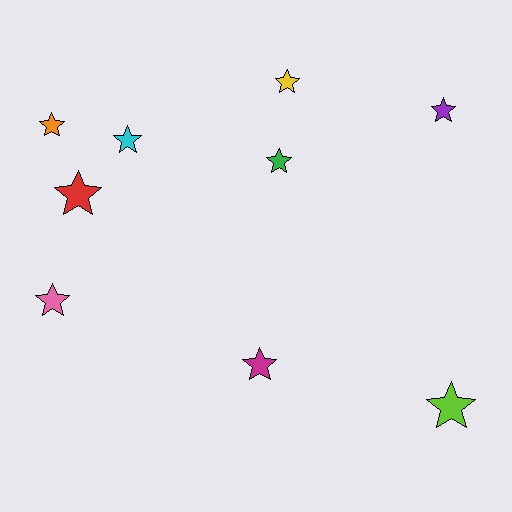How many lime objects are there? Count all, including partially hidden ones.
There is 1 lime object.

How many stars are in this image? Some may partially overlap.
There are 9 stars.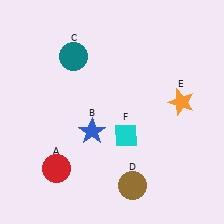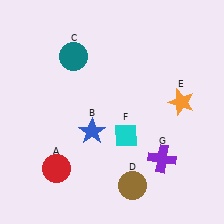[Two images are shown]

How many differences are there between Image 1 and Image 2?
There is 1 difference between the two images.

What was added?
A purple cross (G) was added in Image 2.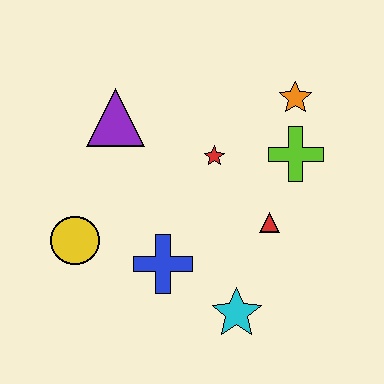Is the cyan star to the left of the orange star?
Yes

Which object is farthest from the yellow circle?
The orange star is farthest from the yellow circle.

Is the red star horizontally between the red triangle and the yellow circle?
Yes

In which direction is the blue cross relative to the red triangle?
The blue cross is to the left of the red triangle.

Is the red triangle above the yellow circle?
Yes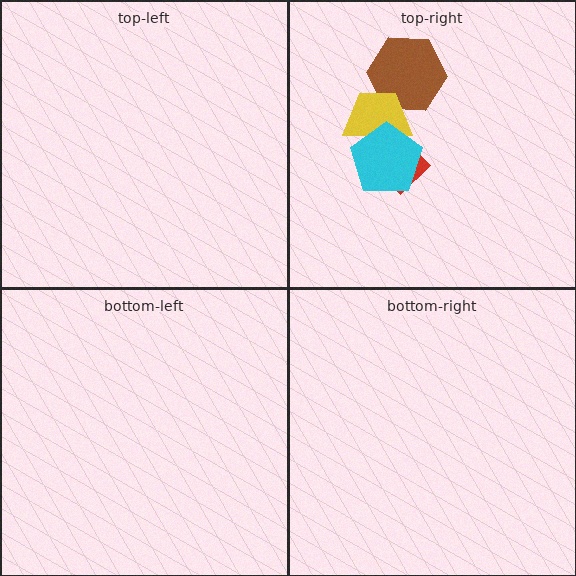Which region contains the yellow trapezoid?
The top-right region.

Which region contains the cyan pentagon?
The top-right region.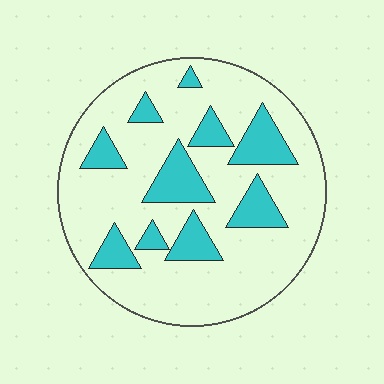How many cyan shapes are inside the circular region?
10.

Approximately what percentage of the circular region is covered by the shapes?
Approximately 25%.